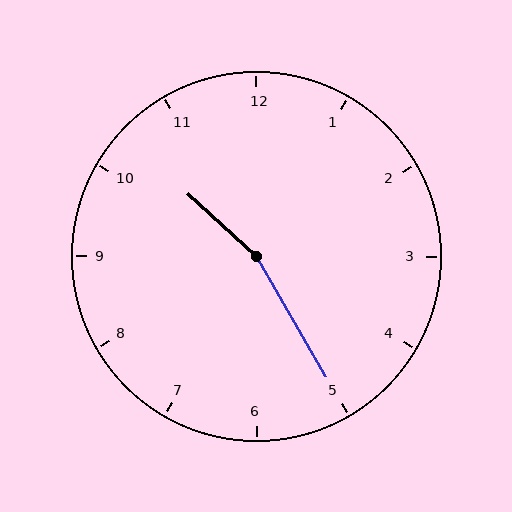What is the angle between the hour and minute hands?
Approximately 162 degrees.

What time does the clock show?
10:25.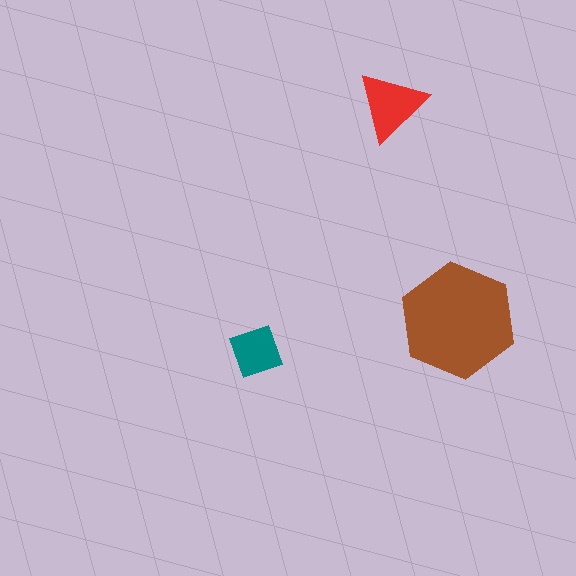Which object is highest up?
The red triangle is topmost.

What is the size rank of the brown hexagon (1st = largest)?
1st.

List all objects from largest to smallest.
The brown hexagon, the red triangle, the teal square.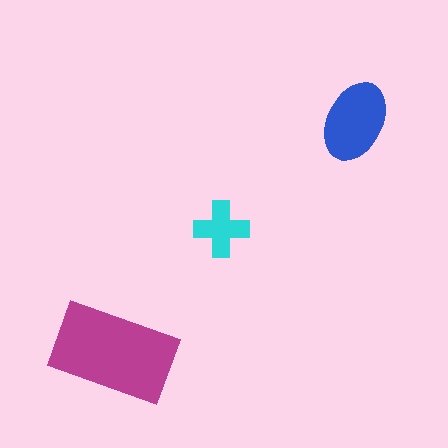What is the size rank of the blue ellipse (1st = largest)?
2nd.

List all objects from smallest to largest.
The cyan cross, the blue ellipse, the magenta rectangle.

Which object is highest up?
The blue ellipse is topmost.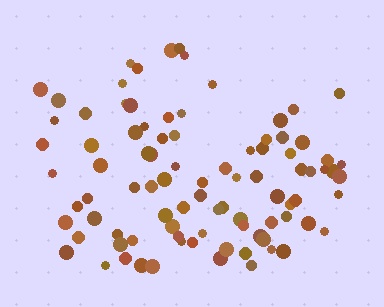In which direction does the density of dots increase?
From top to bottom, with the bottom side densest.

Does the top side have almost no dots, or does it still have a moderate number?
Still a moderate number, just noticeably fewer than the bottom.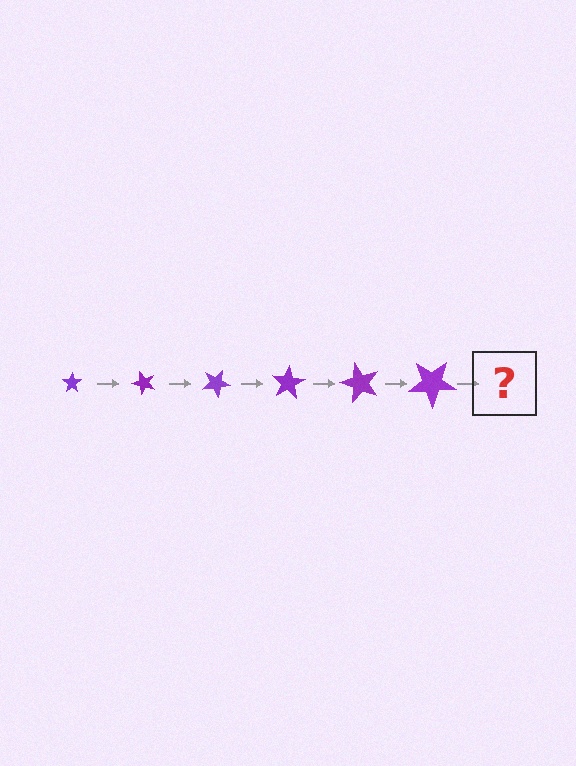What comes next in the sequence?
The next element should be a star, larger than the previous one and rotated 300 degrees from the start.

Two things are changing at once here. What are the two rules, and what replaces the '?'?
The two rules are that the star grows larger each step and it rotates 50 degrees each step. The '?' should be a star, larger than the previous one and rotated 300 degrees from the start.